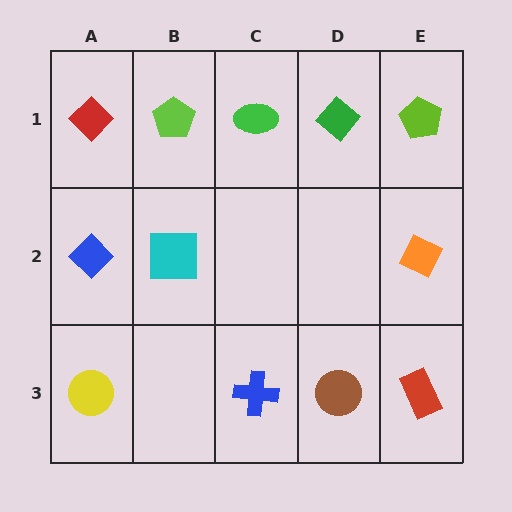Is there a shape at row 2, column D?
No, that cell is empty.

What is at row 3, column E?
A red rectangle.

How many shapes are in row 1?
5 shapes.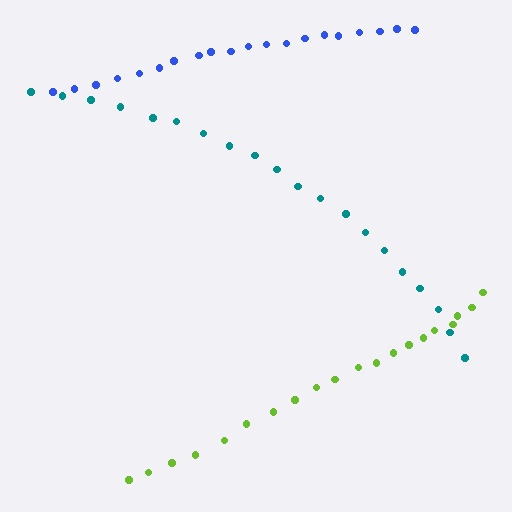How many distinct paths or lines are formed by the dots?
There are 3 distinct paths.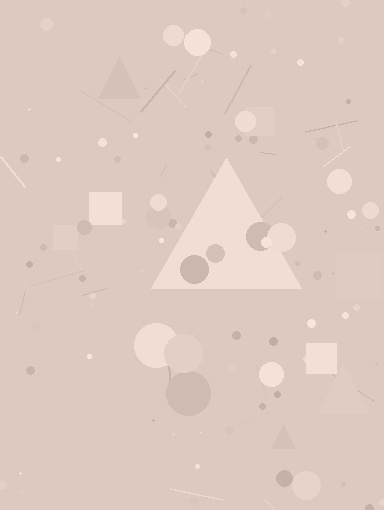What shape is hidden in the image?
A triangle is hidden in the image.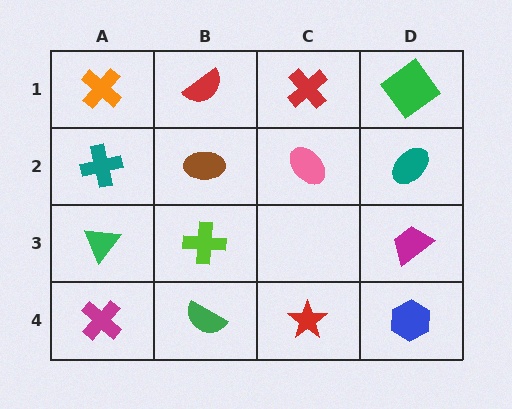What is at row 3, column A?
A green triangle.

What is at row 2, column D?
A teal ellipse.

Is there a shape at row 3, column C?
No, that cell is empty.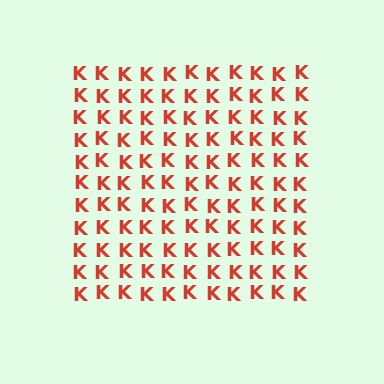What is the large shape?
The large shape is a square.